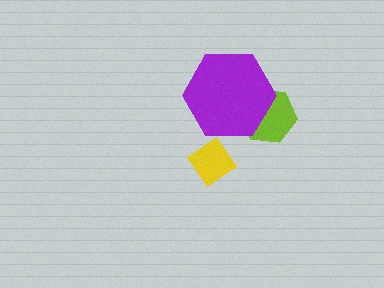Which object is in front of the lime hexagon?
The purple hexagon is in front of the lime hexagon.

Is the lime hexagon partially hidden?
Yes, it is partially covered by another shape.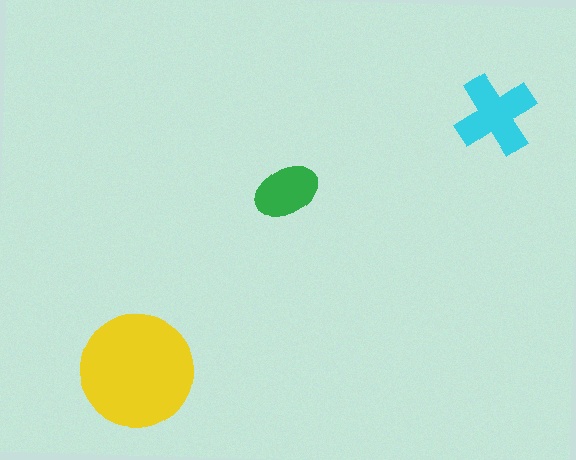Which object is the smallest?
The green ellipse.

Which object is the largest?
The yellow circle.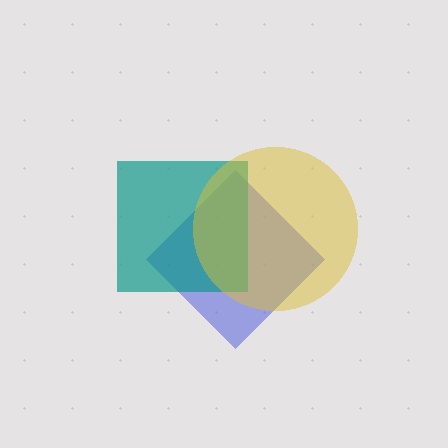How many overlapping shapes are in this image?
There are 3 overlapping shapes in the image.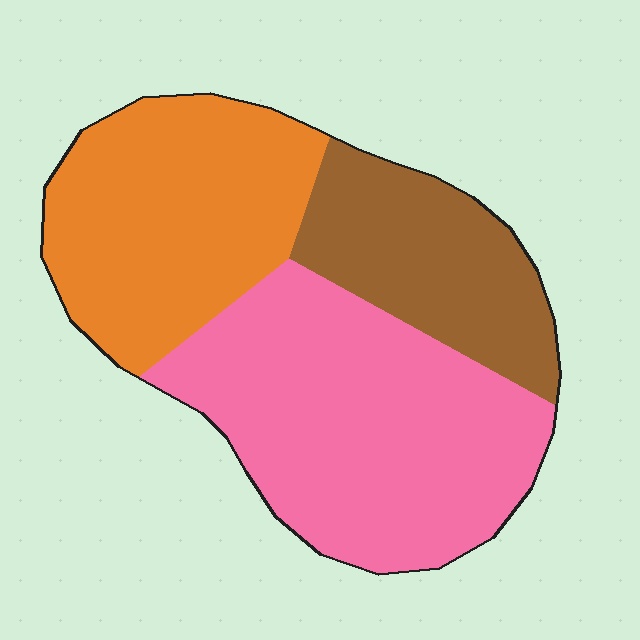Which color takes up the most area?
Pink, at roughly 45%.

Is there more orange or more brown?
Orange.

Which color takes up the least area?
Brown, at roughly 20%.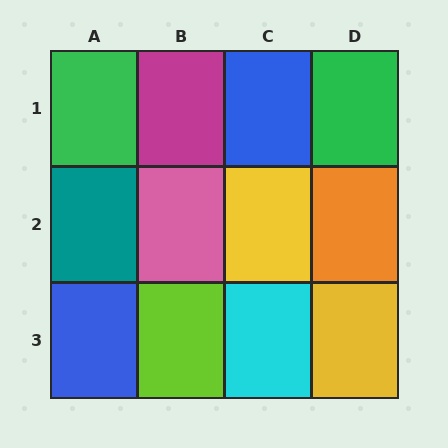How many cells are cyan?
1 cell is cyan.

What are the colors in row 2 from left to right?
Teal, pink, yellow, orange.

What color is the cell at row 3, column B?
Lime.